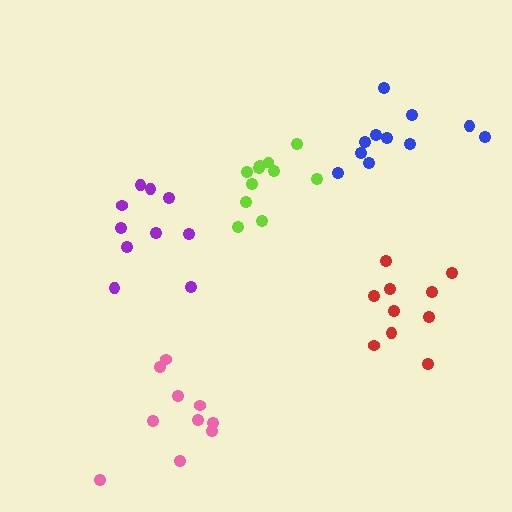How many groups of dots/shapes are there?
There are 5 groups.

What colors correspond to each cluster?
The clusters are colored: blue, lime, purple, red, pink.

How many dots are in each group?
Group 1: 11 dots, Group 2: 11 dots, Group 3: 10 dots, Group 4: 10 dots, Group 5: 10 dots (52 total).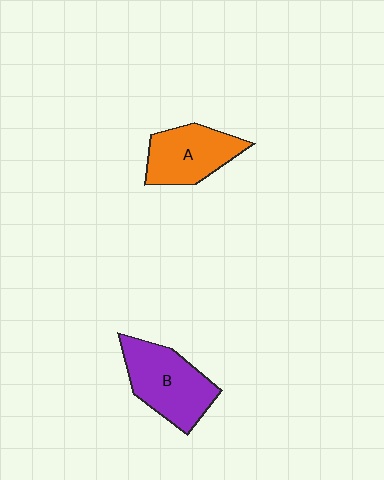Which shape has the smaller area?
Shape A (orange).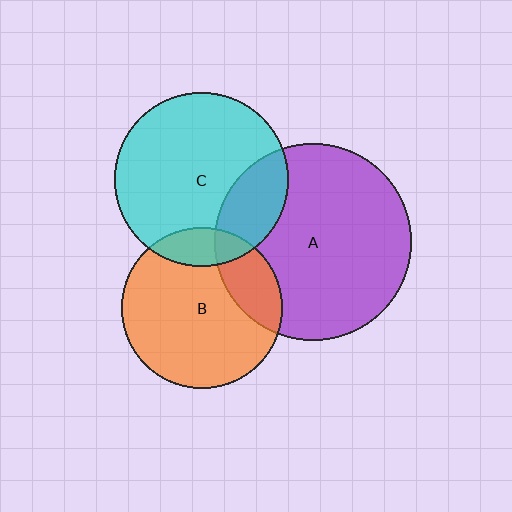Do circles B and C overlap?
Yes.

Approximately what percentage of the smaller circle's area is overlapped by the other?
Approximately 15%.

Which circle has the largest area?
Circle A (purple).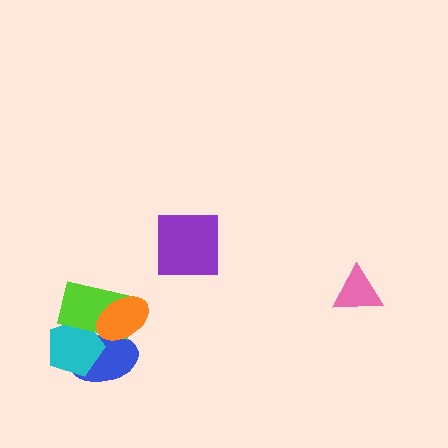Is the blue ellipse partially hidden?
Yes, it is partially covered by another shape.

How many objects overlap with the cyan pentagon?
2 objects overlap with the cyan pentagon.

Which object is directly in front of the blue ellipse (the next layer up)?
The cyan pentagon is directly in front of the blue ellipse.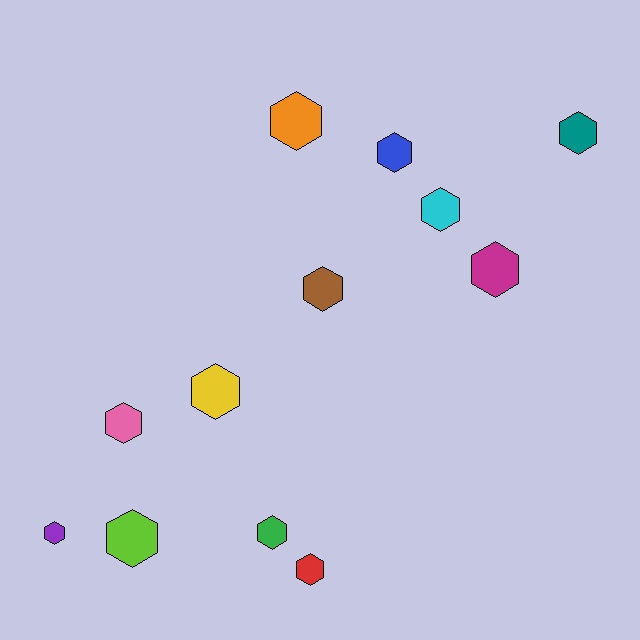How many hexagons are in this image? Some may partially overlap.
There are 12 hexagons.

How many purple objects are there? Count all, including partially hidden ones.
There is 1 purple object.